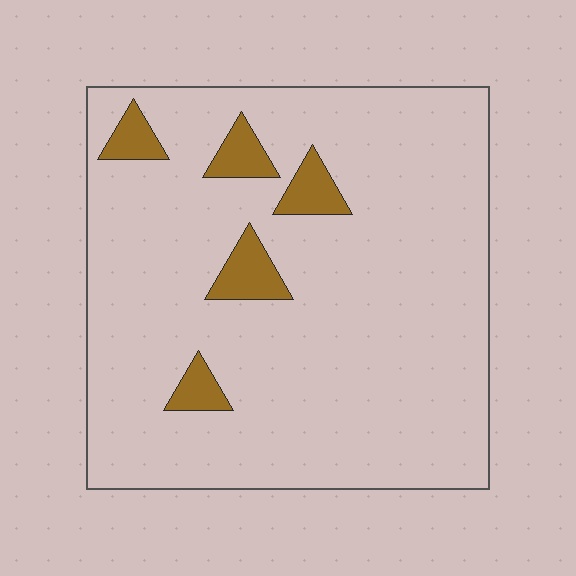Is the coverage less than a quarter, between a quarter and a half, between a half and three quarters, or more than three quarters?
Less than a quarter.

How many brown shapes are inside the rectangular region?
5.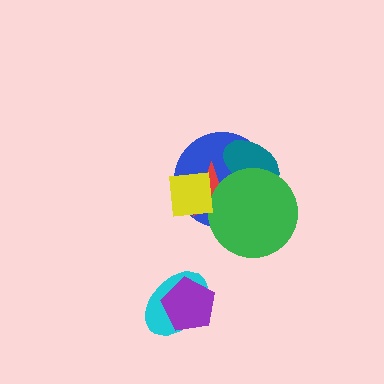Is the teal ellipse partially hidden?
Yes, it is partially covered by another shape.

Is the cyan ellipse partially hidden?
Yes, it is partially covered by another shape.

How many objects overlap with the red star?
4 objects overlap with the red star.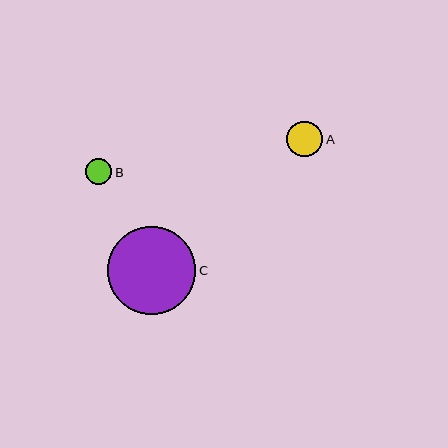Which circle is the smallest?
Circle B is the smallest with a size of approximately 26 pixels.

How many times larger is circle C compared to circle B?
Circle C is approximately 3.4 times the size of circle B.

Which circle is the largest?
Circle C is the largest with a size of approximately 89 pixels.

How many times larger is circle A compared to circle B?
Circle A is approximately 1.4 times the size of circle B.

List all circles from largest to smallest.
From largest to smallest: C, A, B.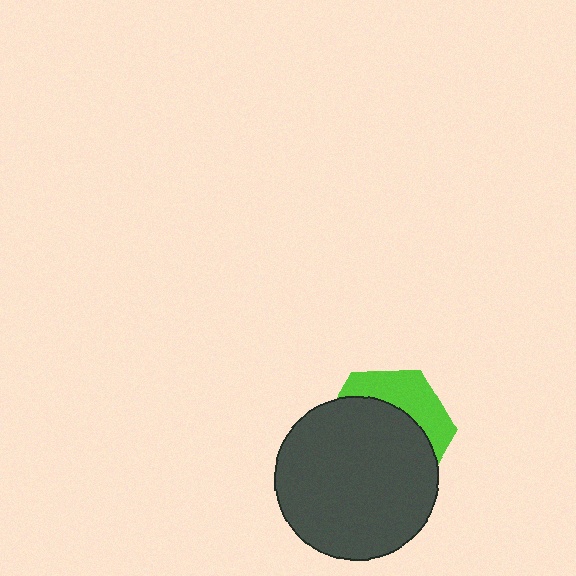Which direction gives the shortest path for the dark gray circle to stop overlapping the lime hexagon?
Moving down gives the shortest separation.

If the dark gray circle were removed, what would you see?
You would see the complete lime hexagon.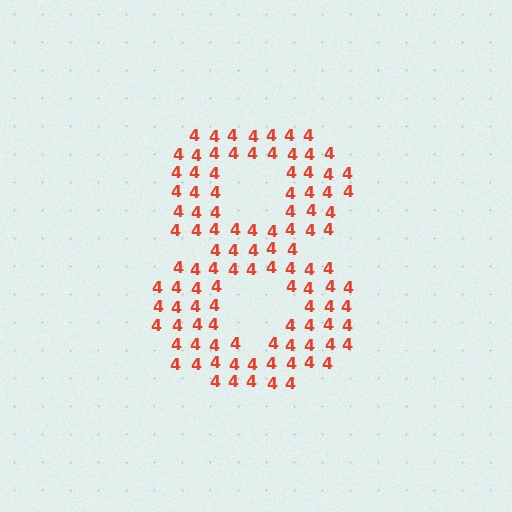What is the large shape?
The large shape is the digit 8.